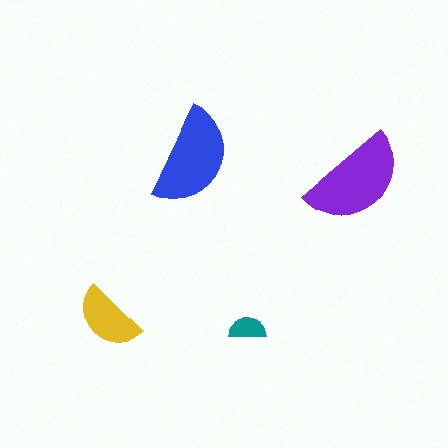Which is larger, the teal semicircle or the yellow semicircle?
The yellow one.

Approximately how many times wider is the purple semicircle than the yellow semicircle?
About 1.5 times wider.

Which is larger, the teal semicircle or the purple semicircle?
The purple one.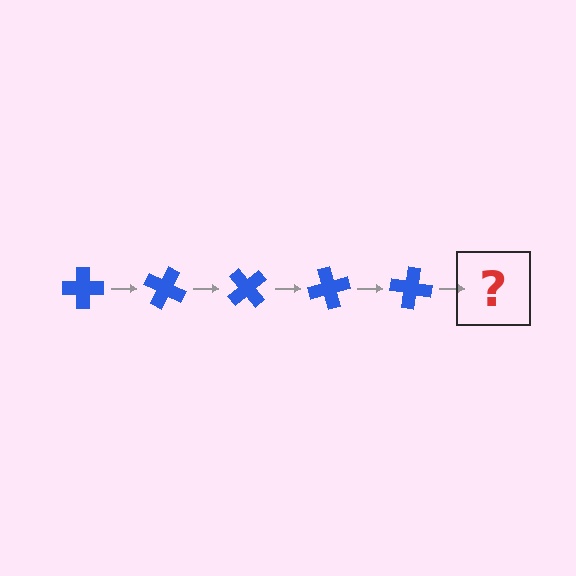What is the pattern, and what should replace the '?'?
The pattern is that the cross rotates 25 degrees each step. The '?' should be a blue cross rotated 125 degrees.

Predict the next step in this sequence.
The next step is a blue cross rotated 125 degrees.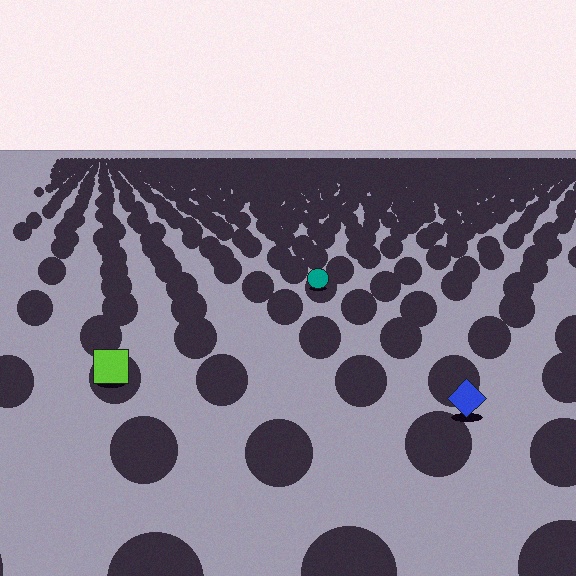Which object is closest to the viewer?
The blue diamond is closest. The texture marks near it are larger and more spread out.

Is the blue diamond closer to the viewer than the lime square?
Yes. The blue diamond is closer — you can tell from the texture gradient: the ground texture is coarser near it.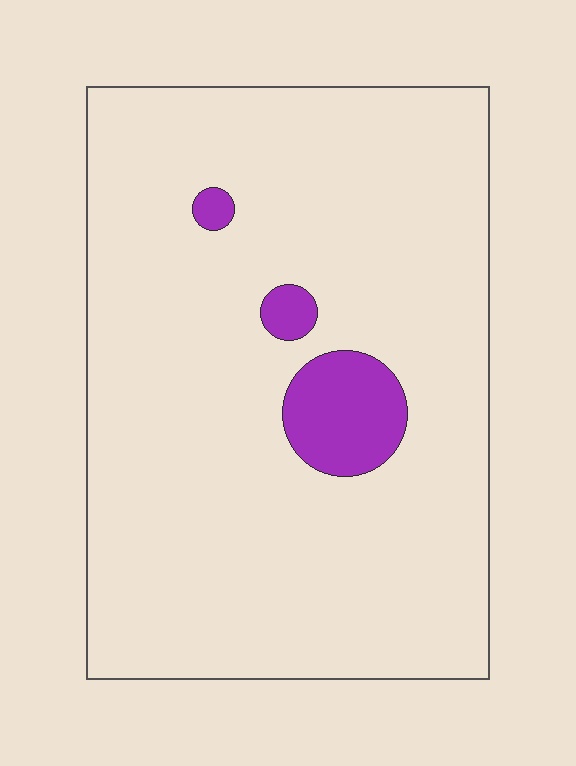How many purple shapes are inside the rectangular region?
3.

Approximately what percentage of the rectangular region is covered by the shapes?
Approximately 5%.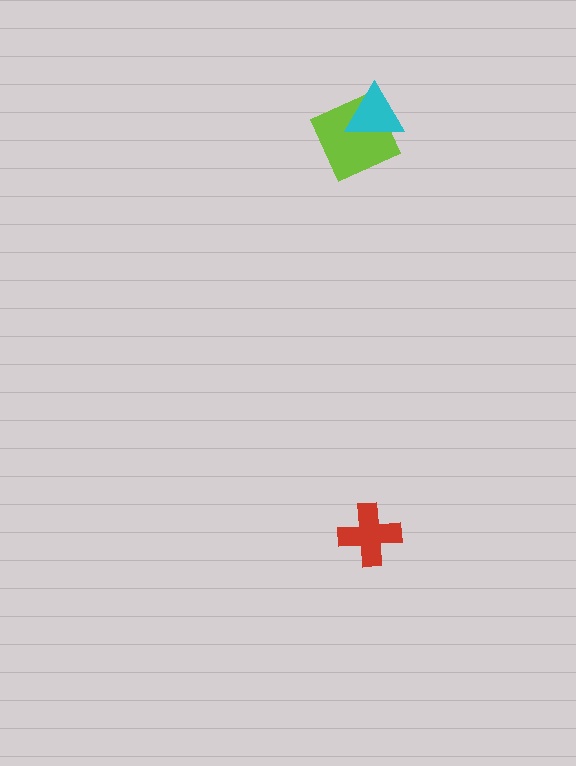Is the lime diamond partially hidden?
Yes, it is partially covered by another shape.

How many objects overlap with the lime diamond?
1 object overlaps with the lime diamond.